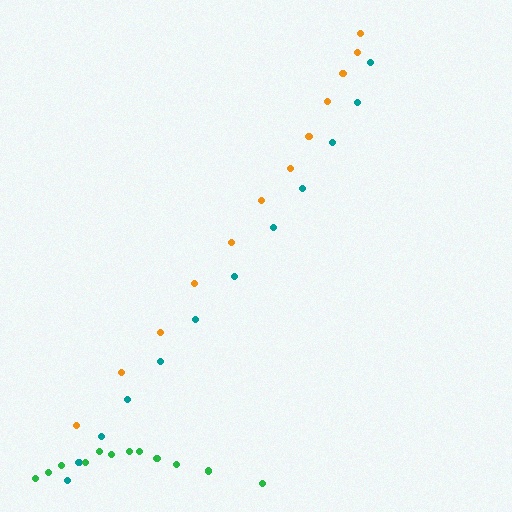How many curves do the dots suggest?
There are 3 distinct paths.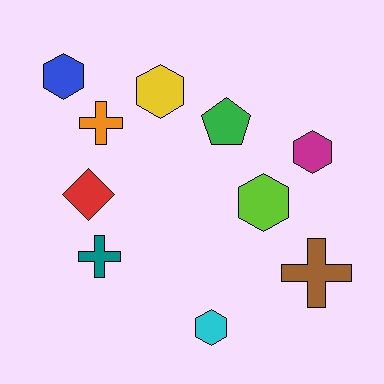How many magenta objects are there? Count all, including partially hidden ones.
There is 1 magenta object.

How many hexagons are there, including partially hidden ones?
There are 5 hexagons.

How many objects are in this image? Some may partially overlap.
There are 10 objects.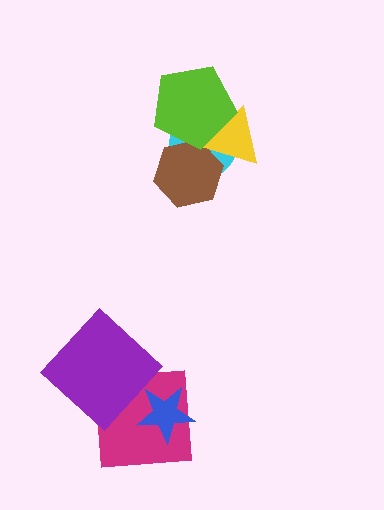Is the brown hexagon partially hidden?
Yes, it is partially covered by another shape.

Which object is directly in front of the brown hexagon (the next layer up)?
The yellow triangle is directly in front of the brown hexagon.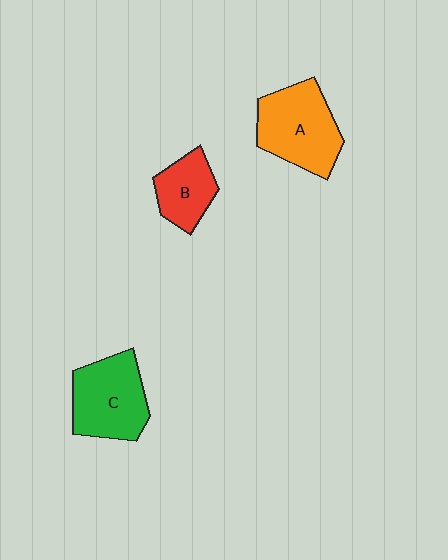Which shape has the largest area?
Shape A (orange).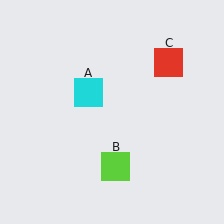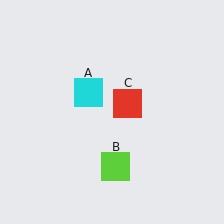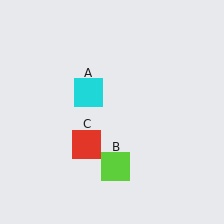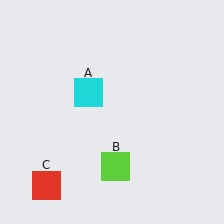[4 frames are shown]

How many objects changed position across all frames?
1 object changed position: red square (object C).